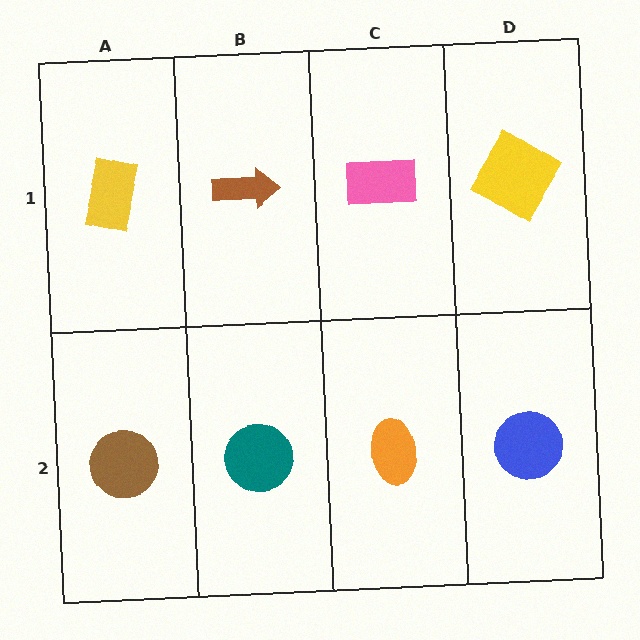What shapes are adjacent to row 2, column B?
A brown arrow (row 1, column B), a brown circle (row 2, column A), an orange ellipse (row 2, column C).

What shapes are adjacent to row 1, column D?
A blue circle (row 2, column D), a pink rectangle (row 1, column C).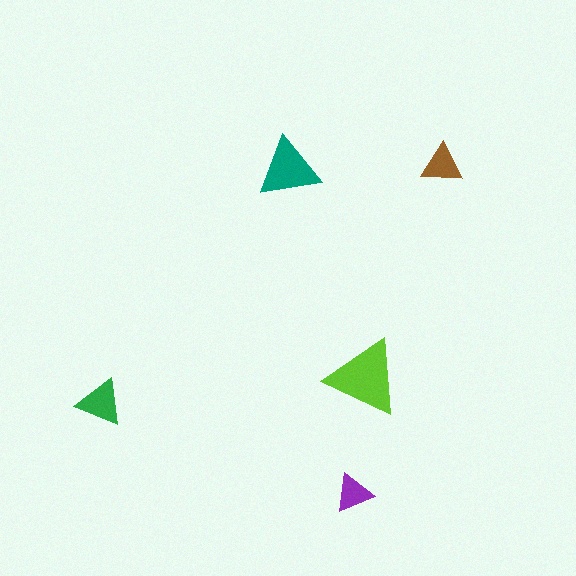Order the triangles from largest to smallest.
the lime one, the teal one, the green one, the brown one, the purple one.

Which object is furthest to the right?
The brown triangle is rightmost.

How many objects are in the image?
There are 5 objects in the image.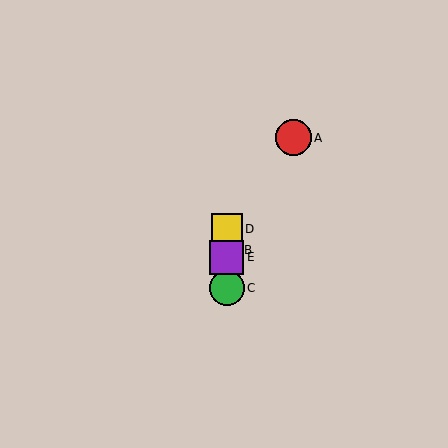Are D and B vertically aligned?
Yes, both are at x≈227.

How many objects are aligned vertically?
4 objects (B, C, D, E) are aligned vertically.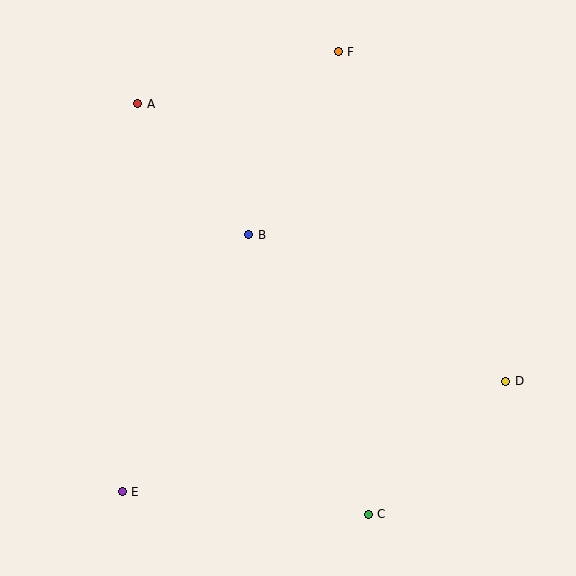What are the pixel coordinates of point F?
Point F is at (338, 52).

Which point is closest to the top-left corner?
Point A is closest to the top-left corner.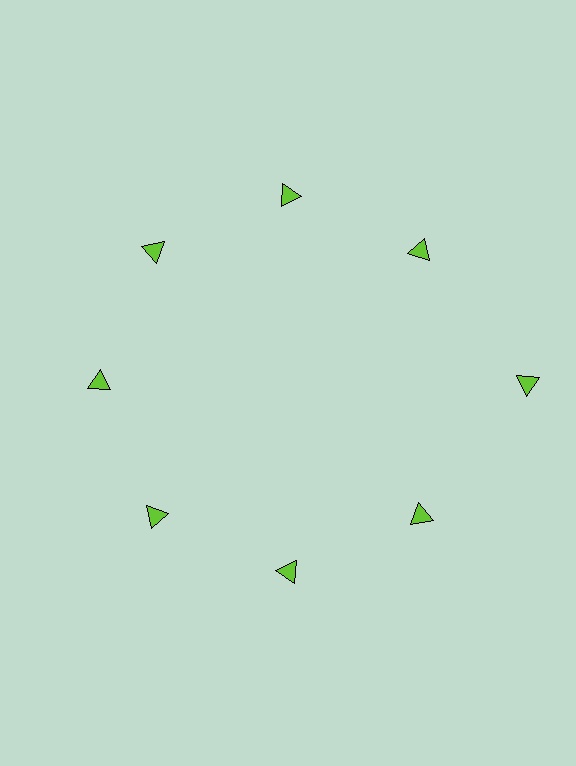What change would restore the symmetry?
The symmetry would be restored by moving it inward, back onto the ring so that all 8 triangles sit at equal angles and equal distance from the center.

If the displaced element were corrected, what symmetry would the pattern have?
It would have 8-fold rotational symmetry — the pattern would map onto itself every 45 degrees.